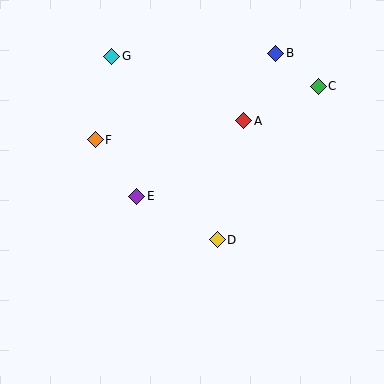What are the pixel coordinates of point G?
Point G is at (112, 56).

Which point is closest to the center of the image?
Point D at (217, 240) is closest to the center.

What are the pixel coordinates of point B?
Point B is at (276, 53).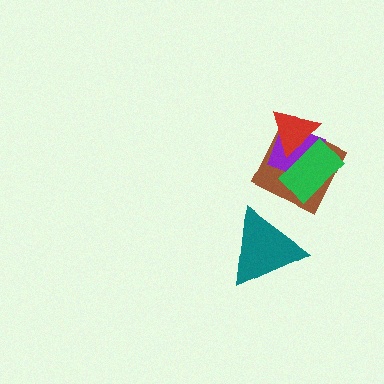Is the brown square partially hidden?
Yes, it is partially covered by another shape.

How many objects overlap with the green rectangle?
3 objects overlap with the green rectangle.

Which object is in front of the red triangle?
The green rectangle is in front of the red triangle.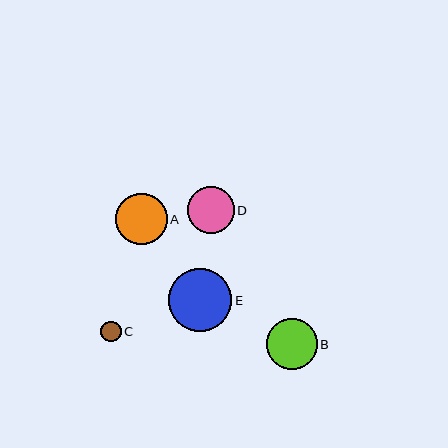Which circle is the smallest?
Circle C is the smallest with a size of approximately 20 pixels.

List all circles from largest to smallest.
From largest to smallest: E, A, B, D, C.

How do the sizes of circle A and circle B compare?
Circle A and circle B are approximately the same size.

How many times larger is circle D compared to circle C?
Circle D is approximately 2.3 times the size of circle C.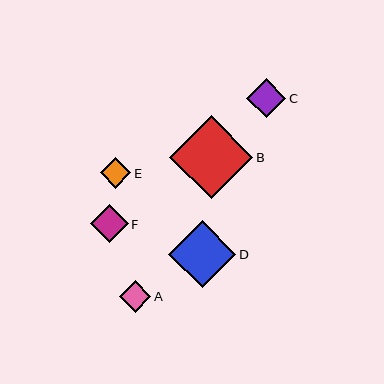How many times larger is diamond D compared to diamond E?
Diamond D is approximately 2.2 times the size of diamond E.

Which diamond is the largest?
Diamond B is the largest with a size of approximately 83 pixels.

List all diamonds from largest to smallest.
From largest to smallest: B, D, C, F, A, E.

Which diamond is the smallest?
Diamond E is the smallest with a size of approximately 30 pixels.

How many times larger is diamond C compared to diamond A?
Diamond C is approximately 1.2 times the size of diamond A.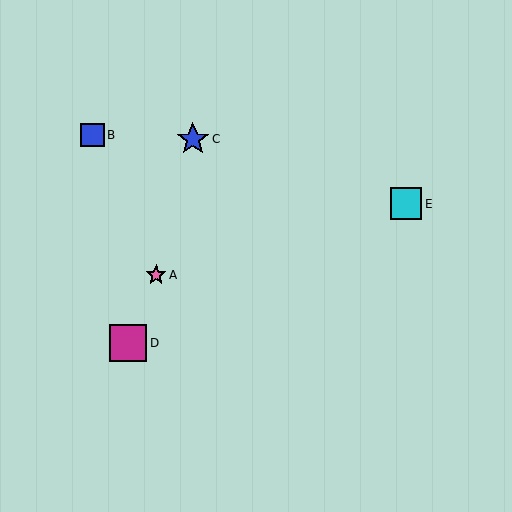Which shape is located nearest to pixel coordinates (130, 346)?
The magenta square (labeled D) at (128, 343) is nearest to that location.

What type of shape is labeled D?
Shape D is a magenta square.